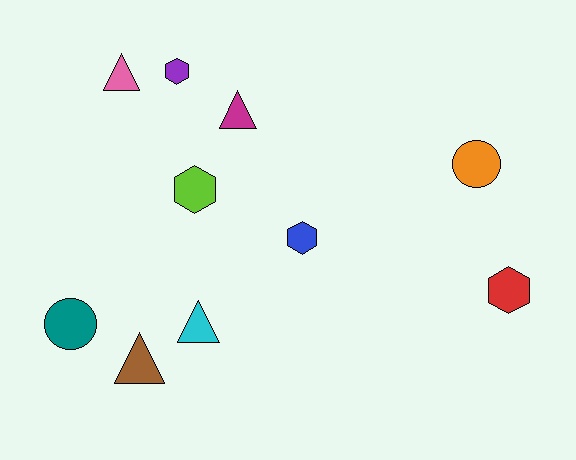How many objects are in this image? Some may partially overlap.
There are 10 objects.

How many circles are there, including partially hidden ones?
There are 2 circles.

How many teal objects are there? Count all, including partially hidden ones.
There is 1 teal object.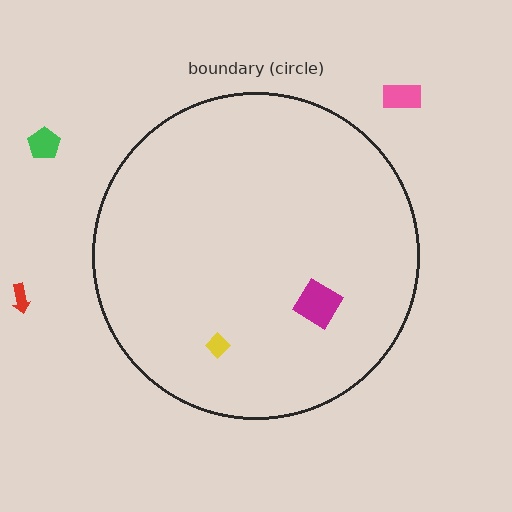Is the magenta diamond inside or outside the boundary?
Inside.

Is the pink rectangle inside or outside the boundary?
Outside.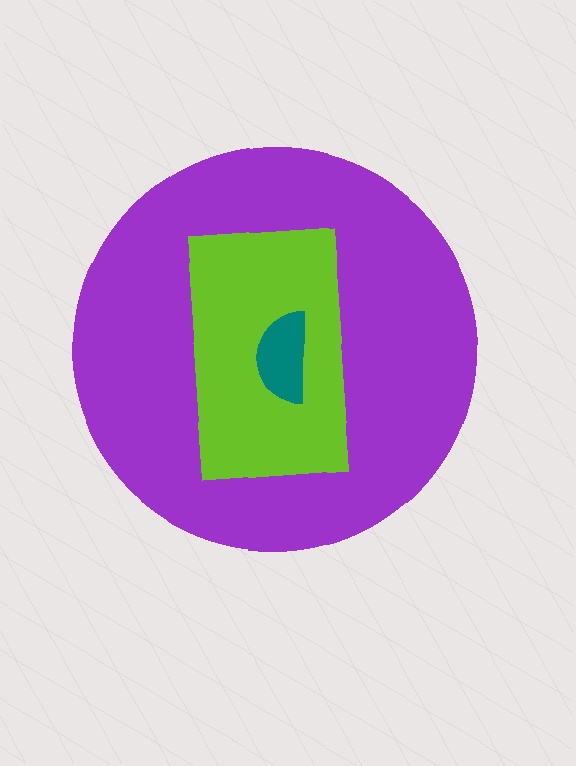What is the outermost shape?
The purple circle.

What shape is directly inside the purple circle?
The lime rectangle.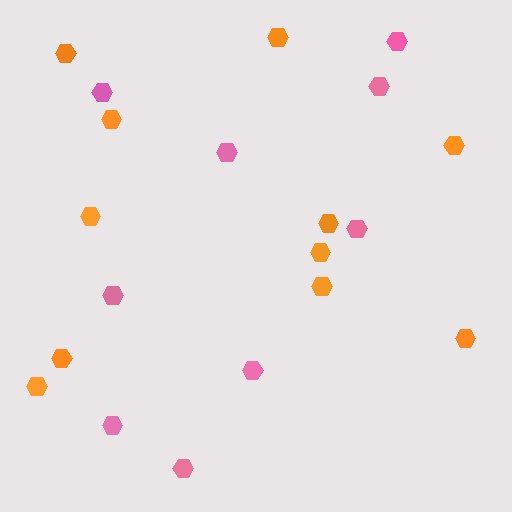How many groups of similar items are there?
There are 2 groups: one group of pink hexagons (9) and one group of orange hexagons (11).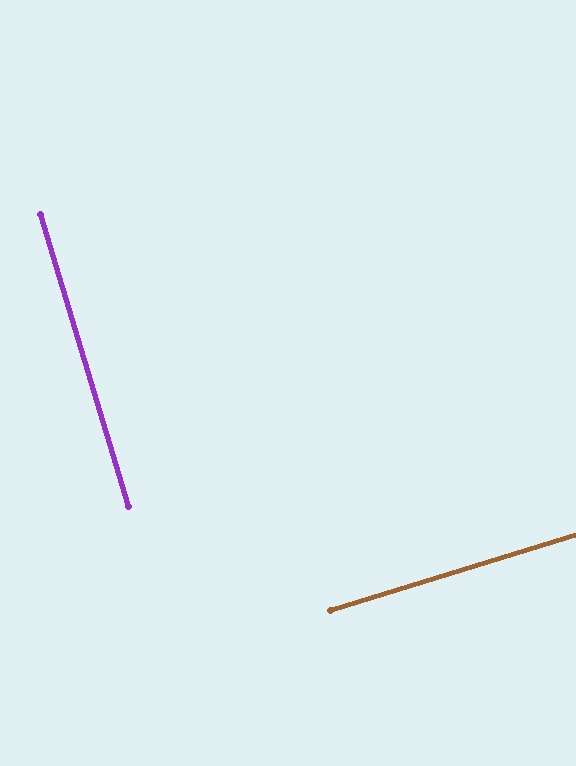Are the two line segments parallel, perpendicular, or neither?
Perpendicular — they meet at approximately 90°.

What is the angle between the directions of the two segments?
Approximately 90 degrees.